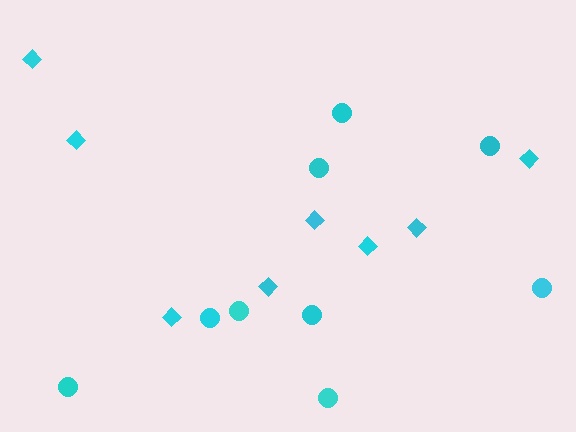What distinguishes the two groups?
There are 2 groups: one group of diamonds (8) and one group of circles (9).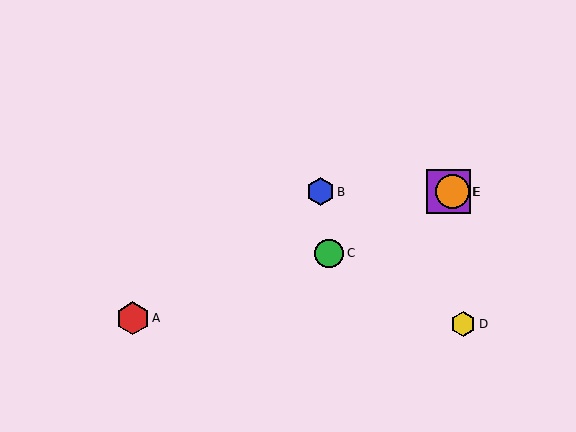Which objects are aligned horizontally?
Objects B, E, F are aligned horizontally.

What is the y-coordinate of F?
Object F is at y≈192.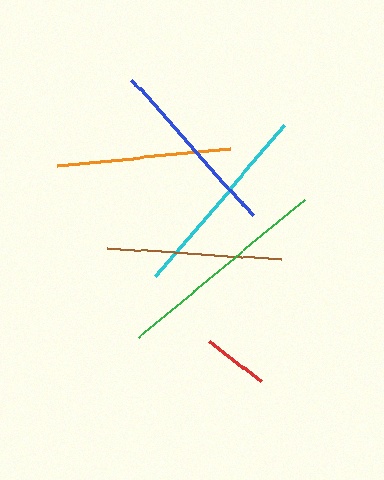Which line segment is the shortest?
The red line is the shortest at approximately 66 pixels.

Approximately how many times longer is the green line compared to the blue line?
The green line is approximately 1.2 times the length of the blue line.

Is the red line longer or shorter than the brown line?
The brown line is longer than the red line.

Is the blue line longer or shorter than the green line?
The green line is longer than the blue line.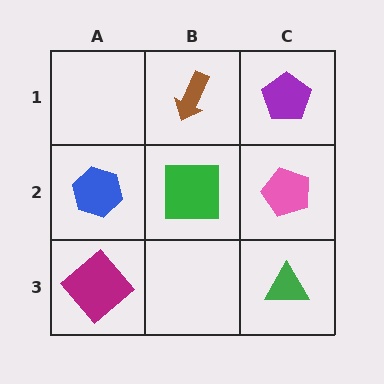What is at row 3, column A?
A magenta diamond.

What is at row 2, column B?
A green square.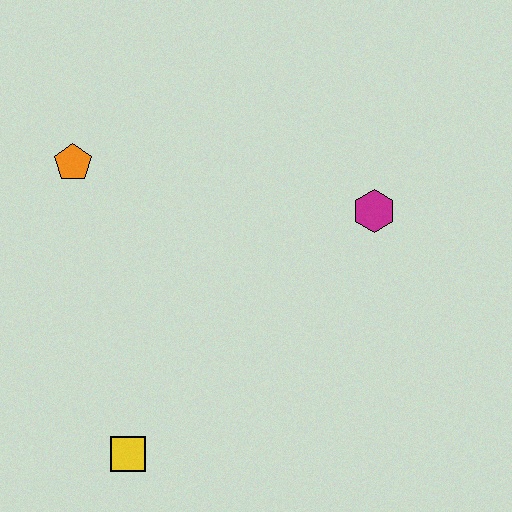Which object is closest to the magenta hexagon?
The orange pentagon is closest to the magenta hexagon.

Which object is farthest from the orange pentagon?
The magenta hexagon is farthest from the orange pentagon.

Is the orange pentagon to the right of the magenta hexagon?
No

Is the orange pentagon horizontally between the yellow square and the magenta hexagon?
No